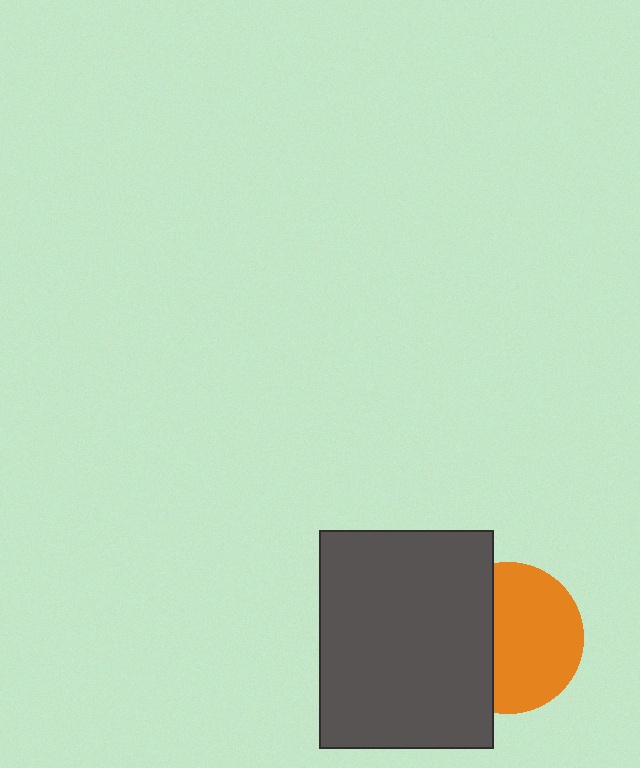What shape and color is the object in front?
The object in front is a dark gray rectangle.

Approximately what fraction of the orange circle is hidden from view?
Roughly 38% of the orange circle is hidden behind the dark gray rectangle.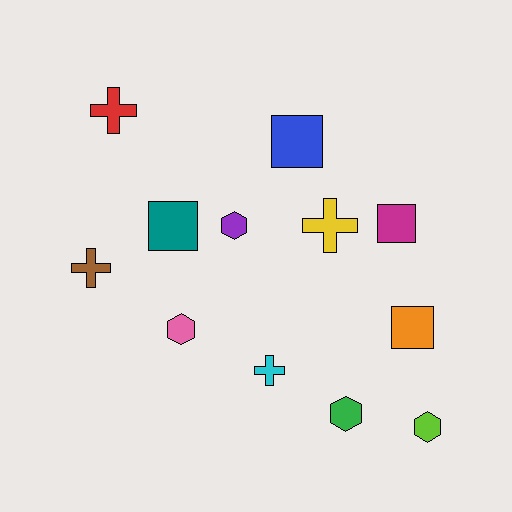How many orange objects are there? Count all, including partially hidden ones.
There is 1 orange object.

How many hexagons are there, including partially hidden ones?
There are 4 hexagons.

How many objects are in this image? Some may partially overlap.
There are 12 objects.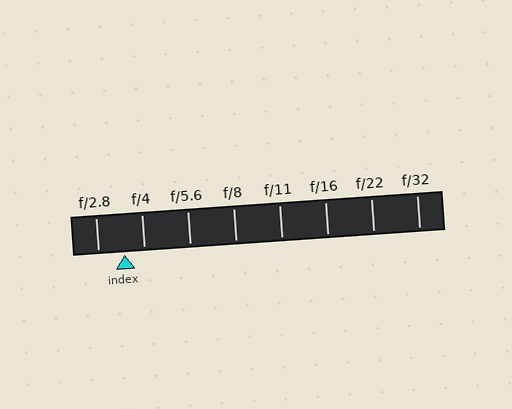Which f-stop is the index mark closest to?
The index mark is closest to f/4.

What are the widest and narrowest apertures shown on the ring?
The widest aperture shown is f/2.8 and the narrowest is f/32.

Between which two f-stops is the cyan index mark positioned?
The index mark is between f/2.8 and f/4.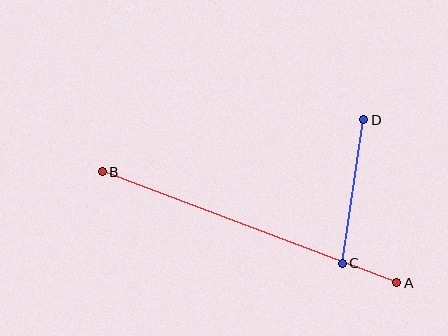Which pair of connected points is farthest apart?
Points A and B are farthest apart.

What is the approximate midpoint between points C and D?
The midpoint is at approximately (353, 192) pixels.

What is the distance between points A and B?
The distance is approximately 315 pixels.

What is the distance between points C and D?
The distance is approximately 145 pixels.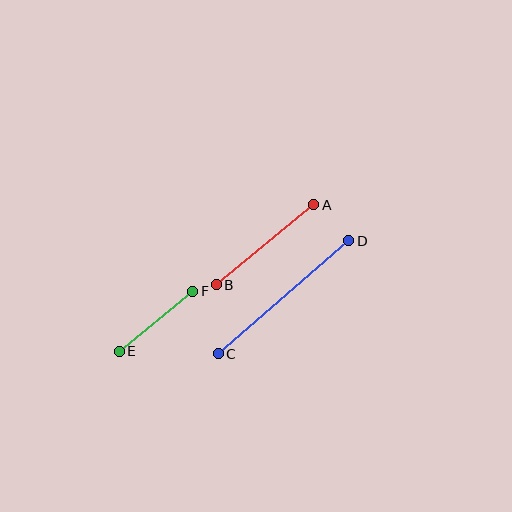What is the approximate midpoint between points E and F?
The midpoint is at approximately (156, 321) pixels.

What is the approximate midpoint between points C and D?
The midpoint is at approximately (284, 297) pixels.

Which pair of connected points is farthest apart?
Points C and D are farthest apart.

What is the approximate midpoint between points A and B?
The midpoint is at approximately (265, 245) pixels.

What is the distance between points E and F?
The distance is approximately 95 pixels.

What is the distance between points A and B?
The distance is approximately 126 pixels.